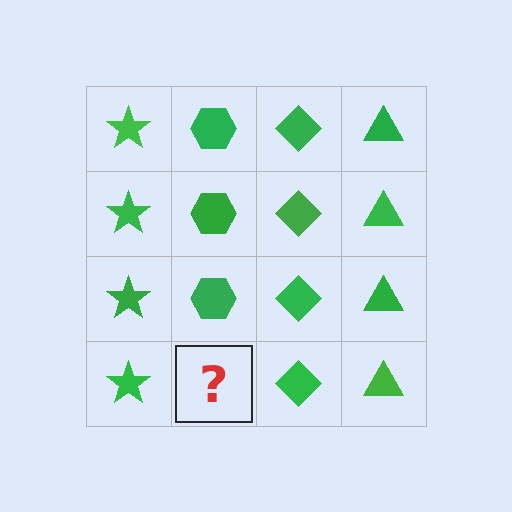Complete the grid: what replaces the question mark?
The question mark should be replaced with a green hexagon.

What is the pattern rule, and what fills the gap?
The rule is that each column has a consistent shape. The gap should be filled with a green hexagon.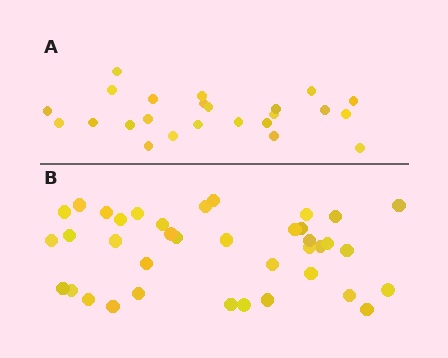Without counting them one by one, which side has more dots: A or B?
Region B (the bottom region) has more dots.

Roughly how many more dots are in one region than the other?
Region B has approximately 15 more dots than region A.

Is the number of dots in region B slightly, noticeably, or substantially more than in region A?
Region B has substantially more. The ratio is roughly 1.6 to 1.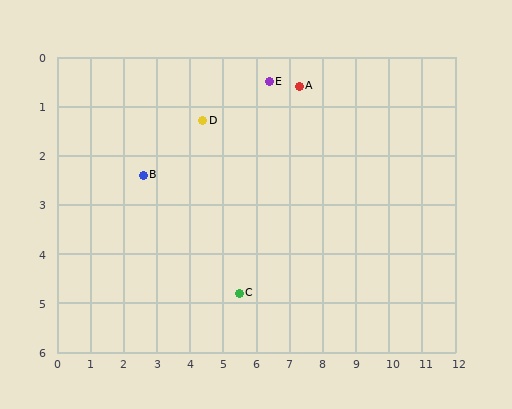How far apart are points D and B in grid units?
Points D and B are about 2.1 grid units apart.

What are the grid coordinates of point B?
Point B is at approximately (2.6, 2.4).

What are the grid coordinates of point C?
Point C is at approximately (5.5, 4.8).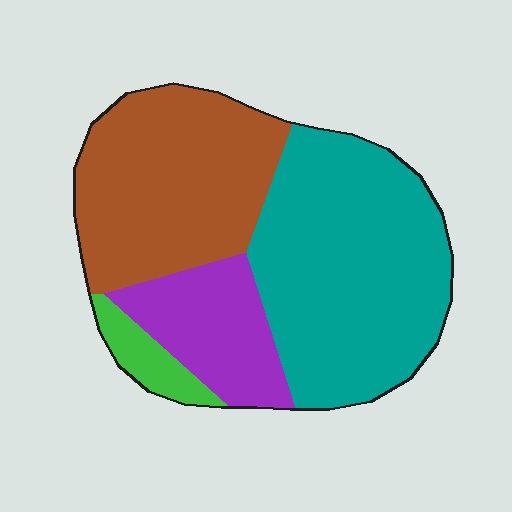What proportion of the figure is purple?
Purple covers about 15% of the figure.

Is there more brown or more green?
Brown.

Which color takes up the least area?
Green, at roughly 5%.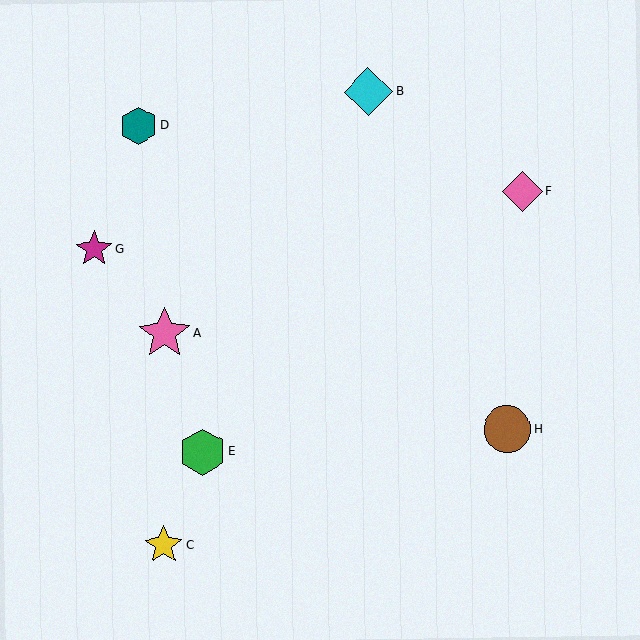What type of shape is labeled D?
Shape D is a teal hexagon.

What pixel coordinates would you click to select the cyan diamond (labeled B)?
Click at (368, 92) to select the cyan diamond B.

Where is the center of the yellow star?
The center of the yellow star is at (164, 545).